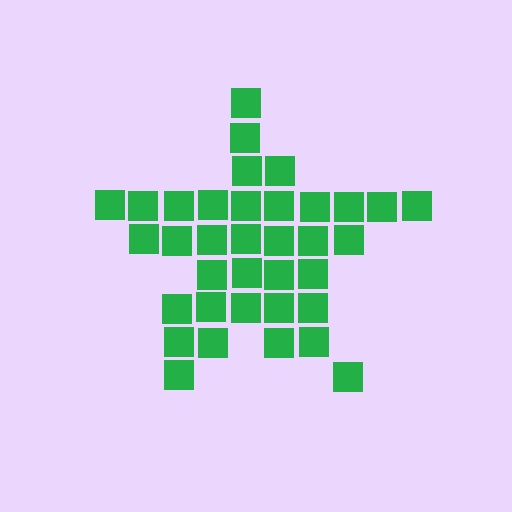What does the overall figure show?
The overall figure shows a star.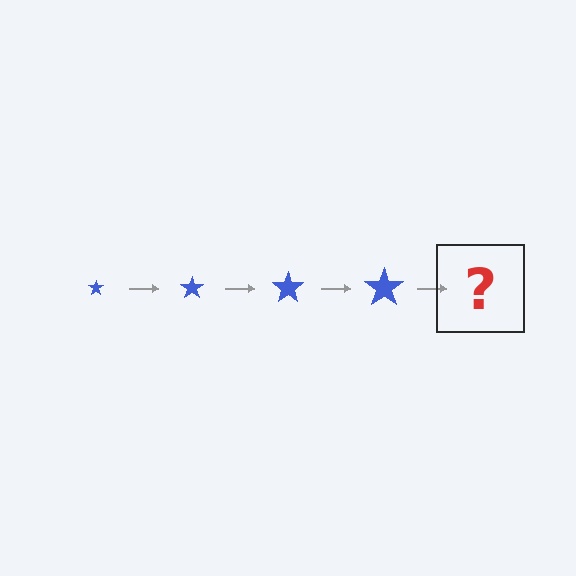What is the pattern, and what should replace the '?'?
The pattern is that the star gets progressively larger each step. The '?' should be a blue star, larger than the previous one.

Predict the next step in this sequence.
The next step is a blue star, larger than the previous one.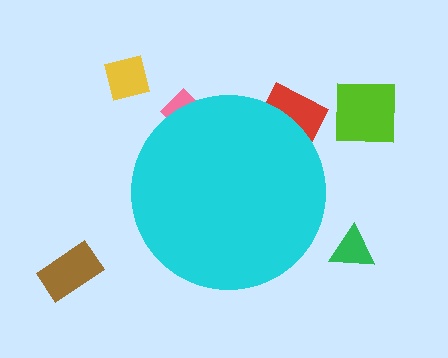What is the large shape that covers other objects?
A cyan circle.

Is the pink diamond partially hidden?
Yes, the pink diamond is partially hidden behind the cyan circle.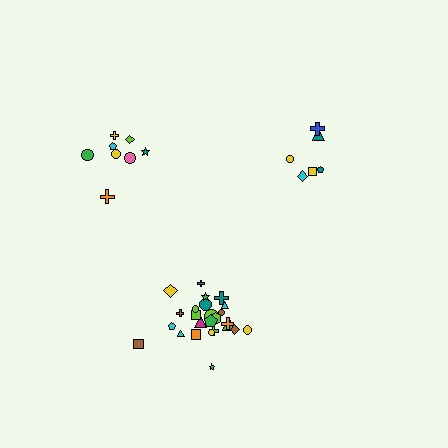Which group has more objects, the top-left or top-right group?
The top-left group.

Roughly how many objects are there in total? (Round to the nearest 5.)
Roughly 40 objects in total.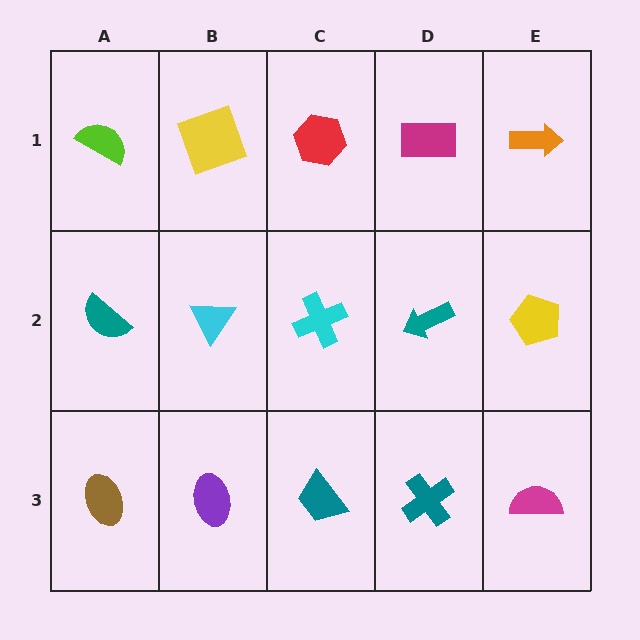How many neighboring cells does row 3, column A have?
2.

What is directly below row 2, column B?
A purple ellipse.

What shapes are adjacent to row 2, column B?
A yellow square (row 1, column B), a purple ellipse (row 3, column B), a teal semicircle (row 2, column A), a cyan cross (row 2, column C).